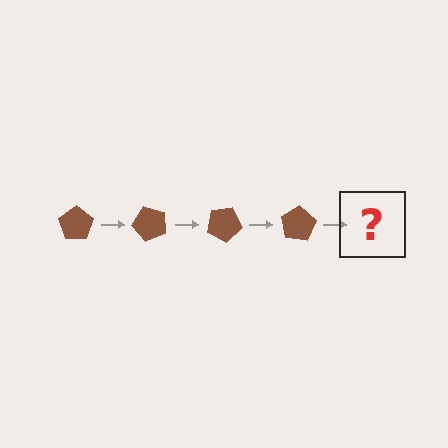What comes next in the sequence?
The next element should be a brown pentagon rotated 200 degrees.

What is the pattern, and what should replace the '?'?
The pattern is that the pentagon rotates 50 degrees each step. The '?' should be a brown pentagon rotated 200 degrees.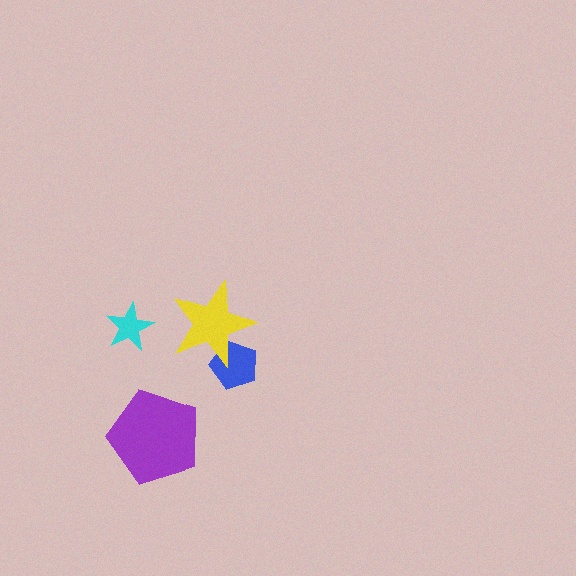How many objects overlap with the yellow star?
1 object overlaps with the yellow star.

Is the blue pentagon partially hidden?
Yes, it is partially covered by another shape.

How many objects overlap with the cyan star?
0 objects overlap with the cyan star.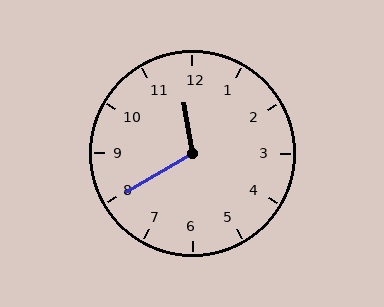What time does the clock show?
11:40.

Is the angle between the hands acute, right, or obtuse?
It is obtuse.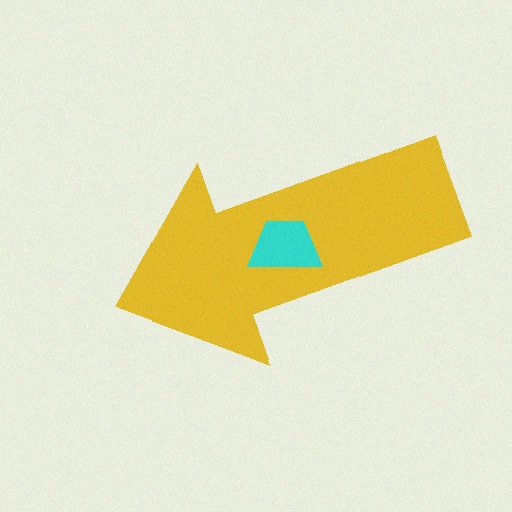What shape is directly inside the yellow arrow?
The cyan trapezoid.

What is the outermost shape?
The yellow arrow.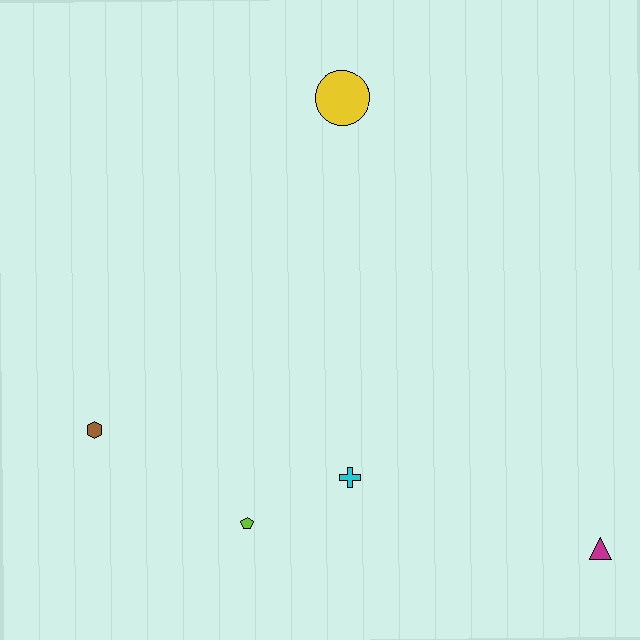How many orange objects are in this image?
There are no orange objects.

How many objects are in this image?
There are 5 objects.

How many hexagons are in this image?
There is 1 hexagon.